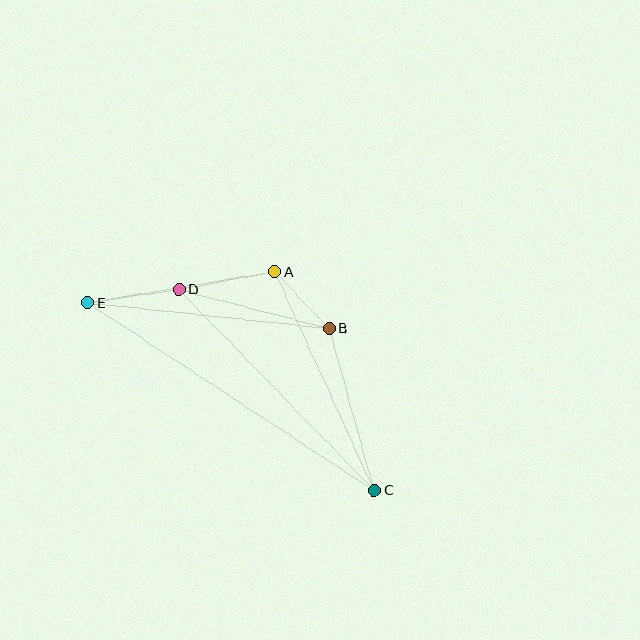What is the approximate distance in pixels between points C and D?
The distance between C and D is approximately 280 pixels.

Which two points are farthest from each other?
Points C and E are farthest from each other.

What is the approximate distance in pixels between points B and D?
The distance between B and D is approximately 156 pixels.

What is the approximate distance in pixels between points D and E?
The distance between D and E is approximately 91 pixels.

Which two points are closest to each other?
Points A and B are closest to each other.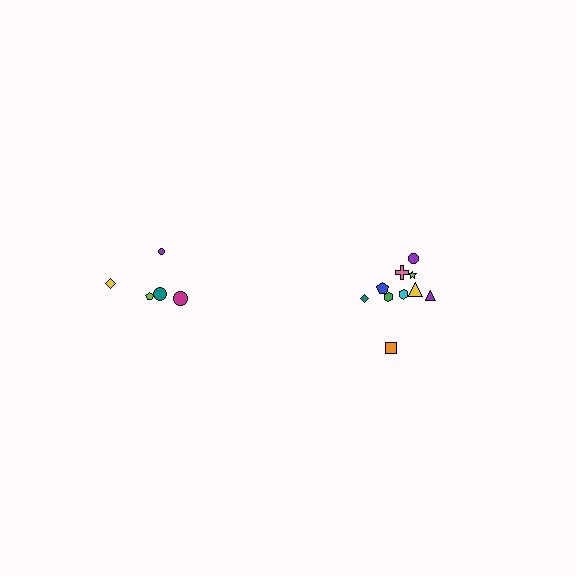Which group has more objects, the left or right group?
The right group.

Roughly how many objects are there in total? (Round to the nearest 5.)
Roughly 15 objects in total.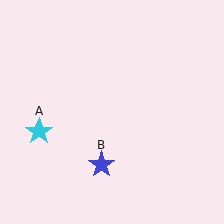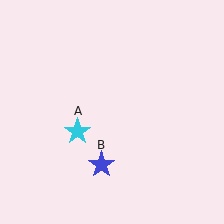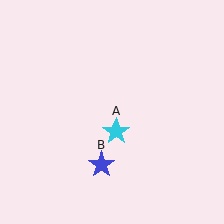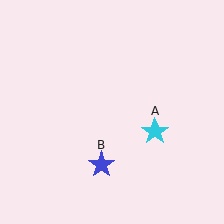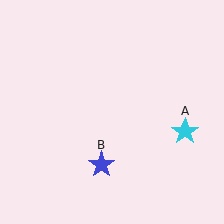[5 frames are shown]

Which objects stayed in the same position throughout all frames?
Blue star (object B) remained stationary.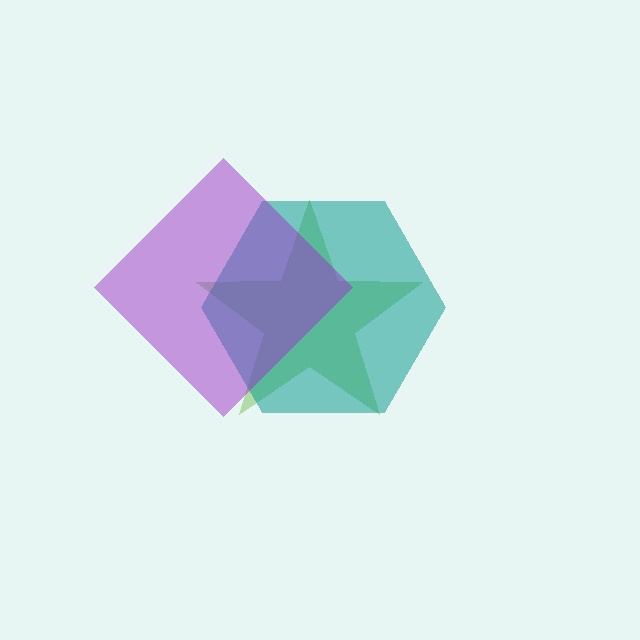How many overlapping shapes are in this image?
There are 3 overlapping shapes in the image.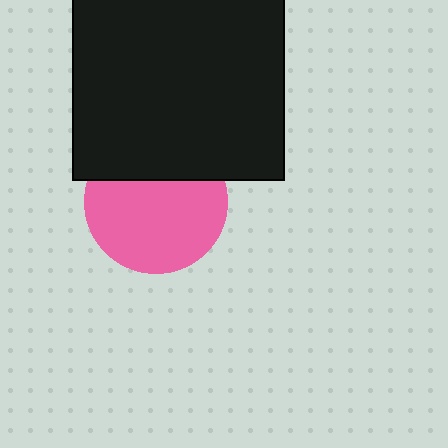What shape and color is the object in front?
The object in front is a black rectangle.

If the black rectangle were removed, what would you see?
You would see the complete pink circle.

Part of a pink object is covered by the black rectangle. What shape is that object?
It is a circle.